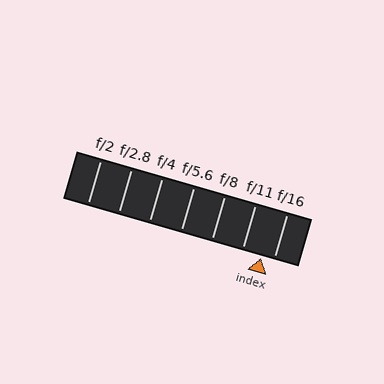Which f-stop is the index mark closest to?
The index mark is closest to f/16.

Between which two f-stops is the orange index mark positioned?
The index mark is between f/11 and f/16.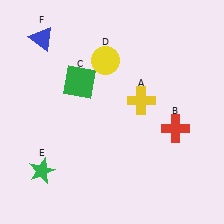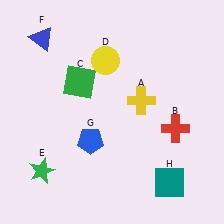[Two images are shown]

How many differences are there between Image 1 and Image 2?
There are 2 differences between the two images.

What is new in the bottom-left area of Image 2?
A blue pentagon (G) was added in the bottom-left area of Image 2.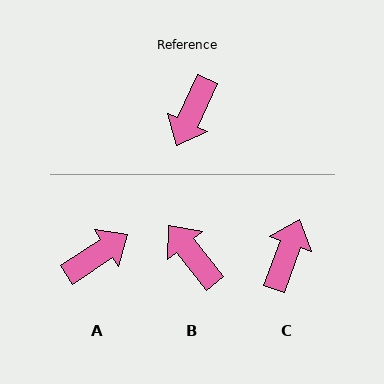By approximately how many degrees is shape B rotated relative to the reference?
Approximately 116 degrees clockwise.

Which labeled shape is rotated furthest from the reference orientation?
C, about 176 degrees away.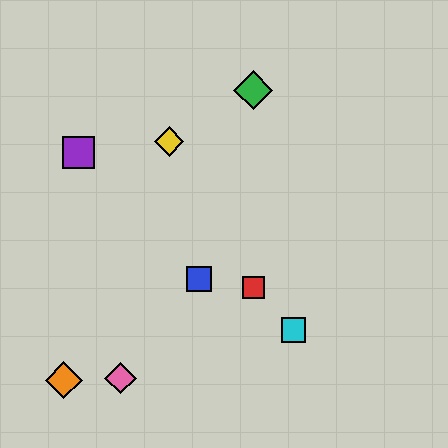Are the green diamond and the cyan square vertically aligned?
No, the green diamond is at x≈253 and the cyan square is at x≈293.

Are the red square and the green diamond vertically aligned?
Yes, both are at x≈253.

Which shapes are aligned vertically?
The red square, the green diamond are aligned vertically.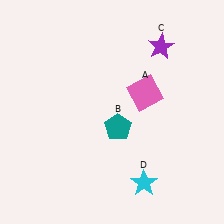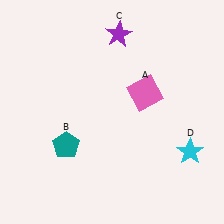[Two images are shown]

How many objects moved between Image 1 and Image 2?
3 objects moved between the two images.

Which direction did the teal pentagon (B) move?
The teal pentagon (B) moved left.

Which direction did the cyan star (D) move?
The cyan star (D) moved right.